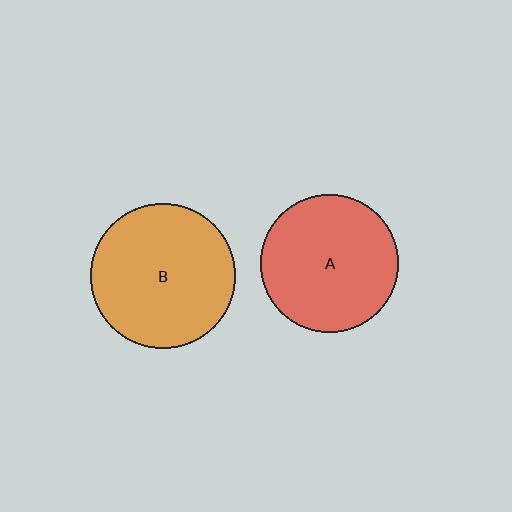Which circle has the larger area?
Circle B (orange).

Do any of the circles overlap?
No, none of the circles overlap.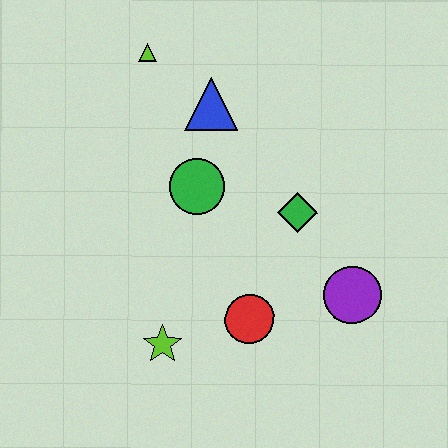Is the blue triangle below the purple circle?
No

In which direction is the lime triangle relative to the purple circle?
The lime triangle is above the purple circle.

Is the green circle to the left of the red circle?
Yes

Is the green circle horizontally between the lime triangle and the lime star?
No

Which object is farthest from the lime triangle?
The purple circle is farthest from the lime triangle.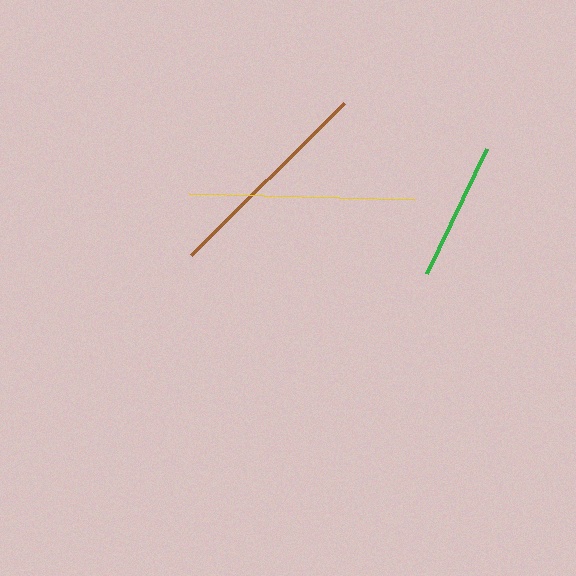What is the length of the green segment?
The green segment is approximately 139 pixels long.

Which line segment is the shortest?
The green line is the shortest at approximately 139 pixels.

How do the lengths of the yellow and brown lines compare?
The yellow and brown lines are approximately the same length.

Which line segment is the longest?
The yellow line is the longest at approximately 225 pixels.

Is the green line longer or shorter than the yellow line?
The yellow line is longer than the green line.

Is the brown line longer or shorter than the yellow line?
The yellow line is longer than the brown line.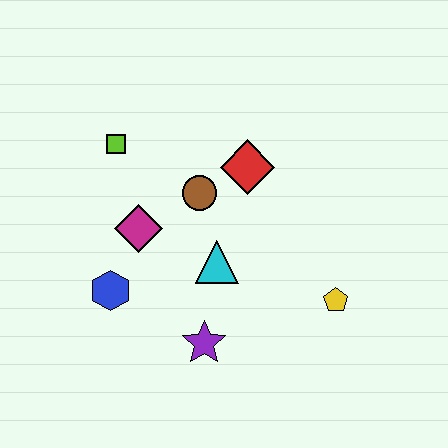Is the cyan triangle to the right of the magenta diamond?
Yes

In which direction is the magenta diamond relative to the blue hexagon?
The magenta diamond is above the blue hexagon.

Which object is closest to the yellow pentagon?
The cyan triangle is closest to the yellow pentagon.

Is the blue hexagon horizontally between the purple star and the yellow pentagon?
No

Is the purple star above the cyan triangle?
No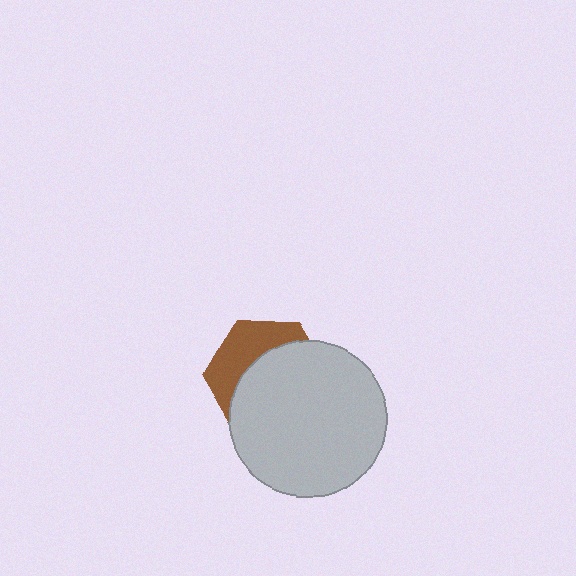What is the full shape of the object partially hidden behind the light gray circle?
The partially hidden object is a brown hexagon.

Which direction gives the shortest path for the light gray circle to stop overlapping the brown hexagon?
Moving toward the lower-right gives the shortest separation.